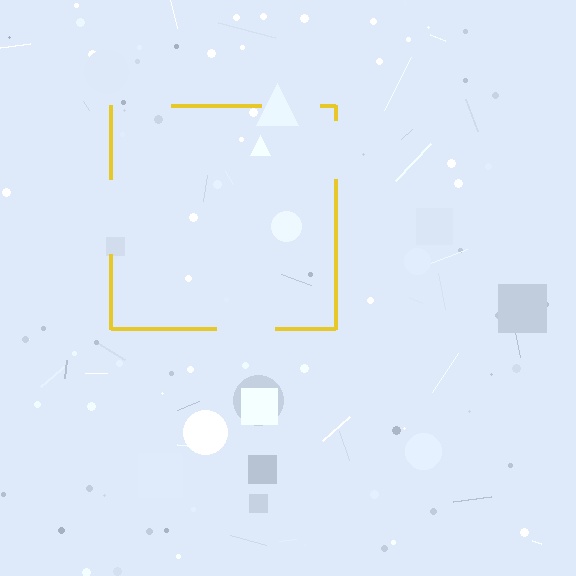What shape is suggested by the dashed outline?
The dashed outline suggests a square.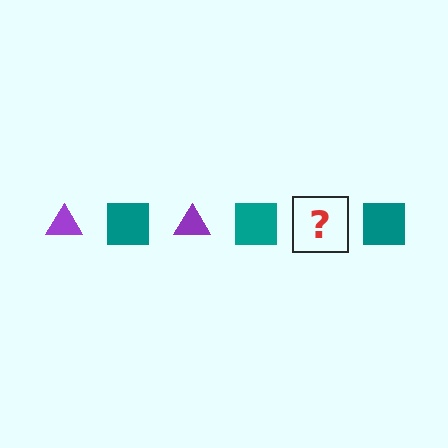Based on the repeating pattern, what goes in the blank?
The blank should be a purple triangle.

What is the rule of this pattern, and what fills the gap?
The rule is that the pattern alternates between purple triangle and teal square. The gap should be filled with a purple triangle.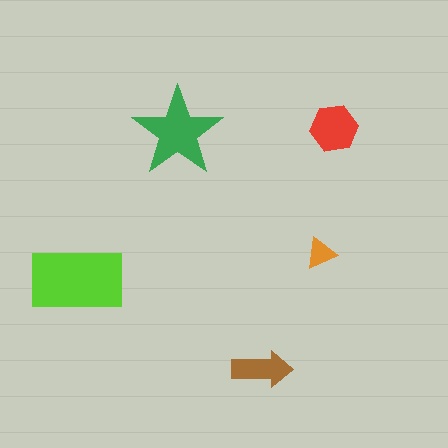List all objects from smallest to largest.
The orange triangle, the brown arrow, the red hexagon, the green star, the lime rectangle.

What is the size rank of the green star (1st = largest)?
2nd.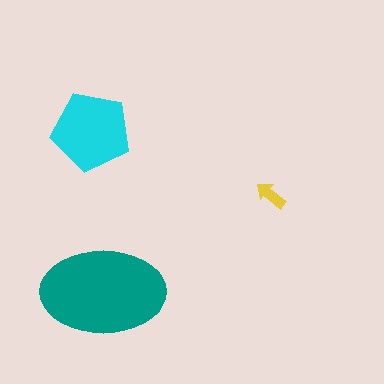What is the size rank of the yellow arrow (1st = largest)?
3rd.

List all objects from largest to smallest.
The teal ellipse, the cyan pentagon, the yellow arrow.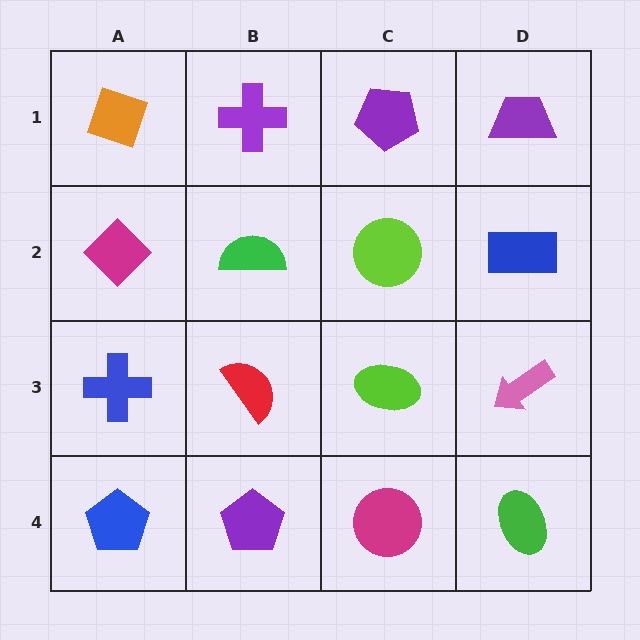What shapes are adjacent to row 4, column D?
A pink arrow (row 3, column D), a magenta circle (row 4, column C).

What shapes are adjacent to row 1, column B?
A green semicircle (row 2, column B), an orange diamond (row 1, column A), a purple pentagon (row 1, column C).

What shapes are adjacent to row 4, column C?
A lime ellipse (row 3, column C), a purple pentagon (row 4, column B), a green ellipse (row 4, column D).